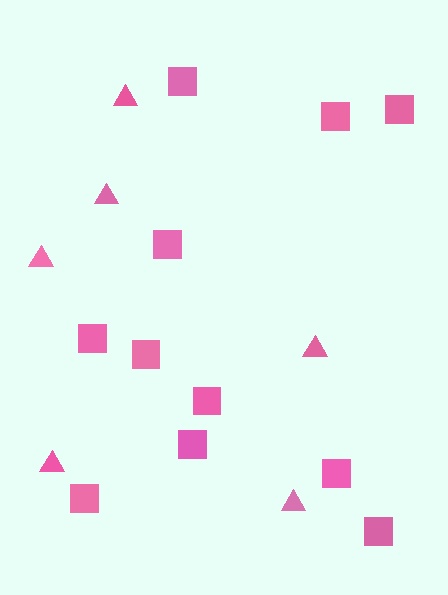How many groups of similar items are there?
There are 2 groups: one group of triangles (6) and one group of squares (11).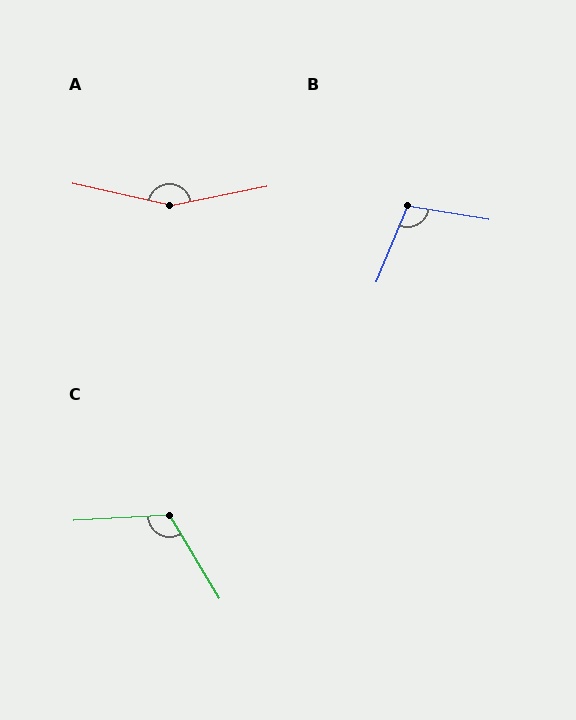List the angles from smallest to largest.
B (103°), C (118°), A (156°).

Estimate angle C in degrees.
Approximately 118 degrees.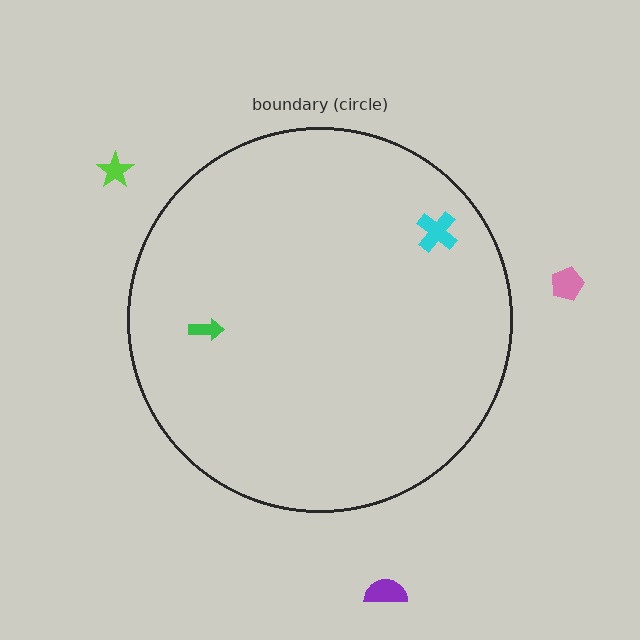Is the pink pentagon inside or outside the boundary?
Outside.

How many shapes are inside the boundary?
2 inside, 3 outside.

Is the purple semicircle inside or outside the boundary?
Outside.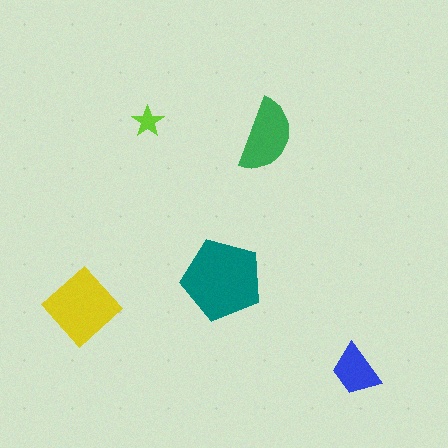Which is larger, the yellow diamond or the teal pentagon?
The teal pentagon.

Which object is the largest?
The teal pentagon.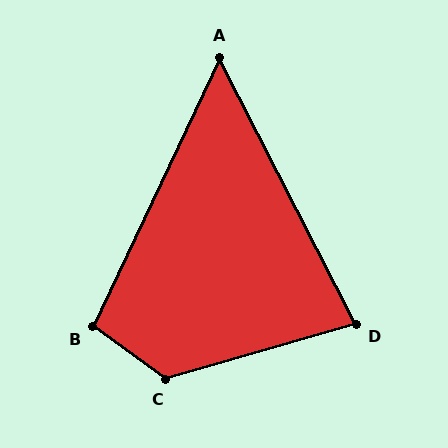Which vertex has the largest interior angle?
C, at approximately 127 degrees.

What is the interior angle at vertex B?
Approximately 101 degrees (obtuse).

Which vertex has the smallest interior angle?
A, at approximately 53 degrees.